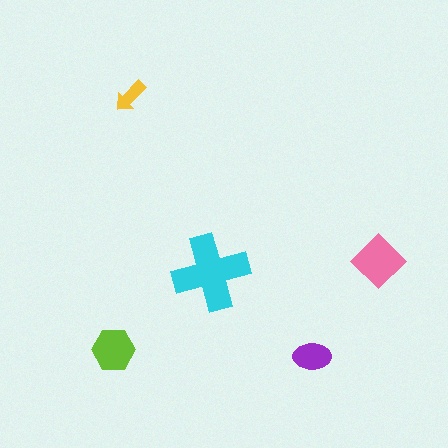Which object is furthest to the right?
The pink diamond is rightmost.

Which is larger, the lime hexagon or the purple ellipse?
The lime hexagon.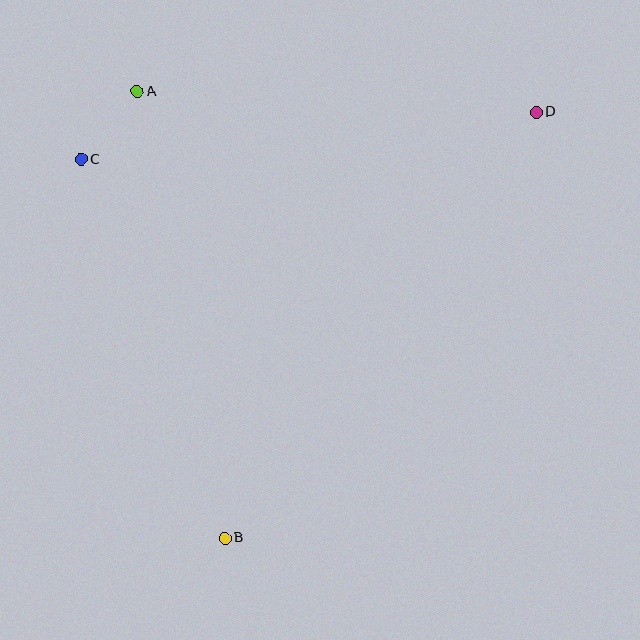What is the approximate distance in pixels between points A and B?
The distance between A and B is approximately 455 pixels.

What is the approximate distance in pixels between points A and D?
The distance between A and D is approximately 399 pixels.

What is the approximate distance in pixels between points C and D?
The distance between C and D is approximately 457 pixels.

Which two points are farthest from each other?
Points B and D are farthest from each other.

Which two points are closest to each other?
Points A and C are closest to each other.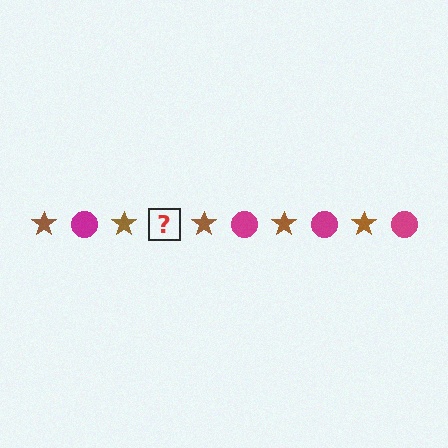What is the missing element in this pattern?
The missing element is a magenta circle.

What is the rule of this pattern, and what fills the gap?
The rule is that the pattern alternates between brown star and magenta circle. The gap should be filled with a magenta circle.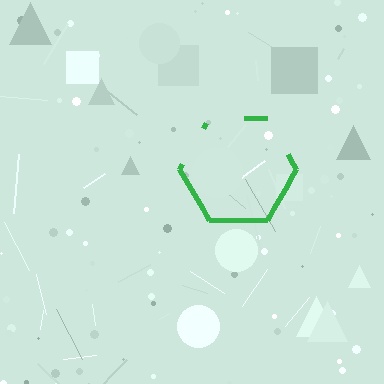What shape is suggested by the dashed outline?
The dashed outline suggests a hexagon.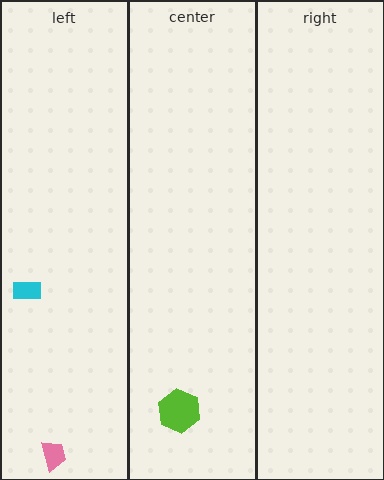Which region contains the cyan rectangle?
The left region.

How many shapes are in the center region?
1.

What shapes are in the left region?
The pink trapezoid, the cyan rectangle.